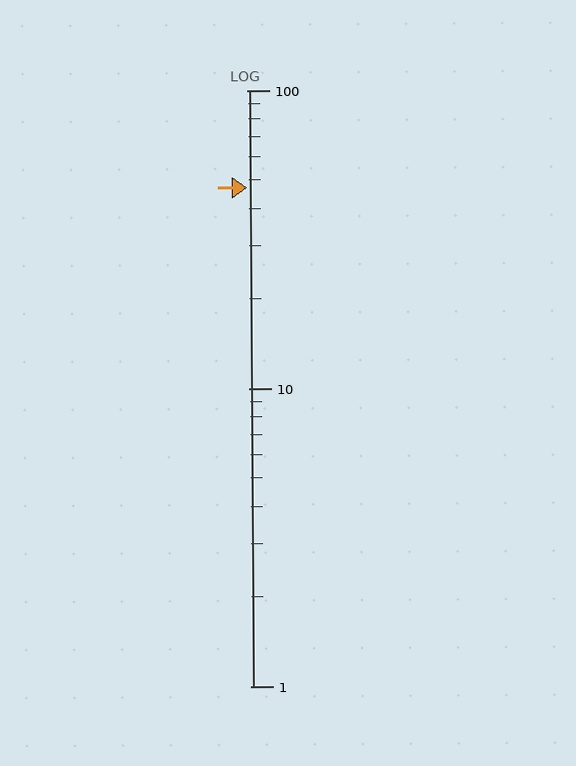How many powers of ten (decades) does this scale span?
The scale spans 2 decades, from 1 to 100.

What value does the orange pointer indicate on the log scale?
The pointer indicates approximately 47.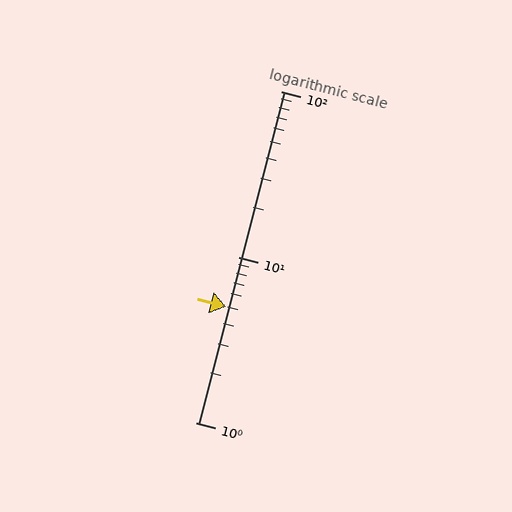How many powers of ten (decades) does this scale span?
The scale spans 2 decades, from 1 to 100.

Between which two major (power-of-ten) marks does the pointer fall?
The pointer is between 1 and 10.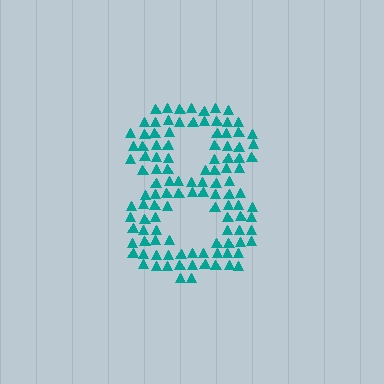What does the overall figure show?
The overall figure shows the digit 8.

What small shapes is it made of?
It is made of small triangles.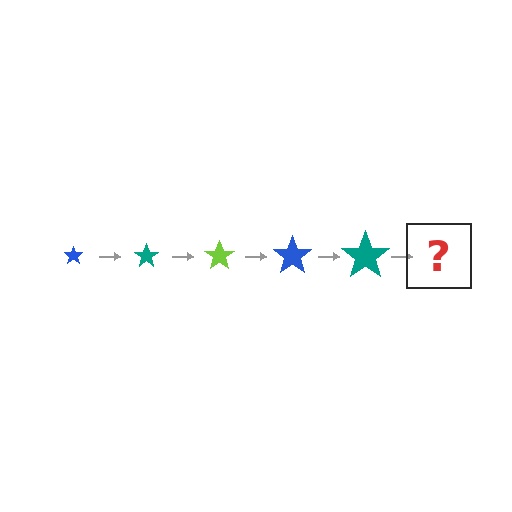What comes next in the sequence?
The next element should be a lime star, larger than the previous one.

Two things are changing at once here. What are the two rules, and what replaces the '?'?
The two rules are that the star grows larger each step and the color cycles through blue, teal, and lime. The '?' should be a lime star, larger than the previous one.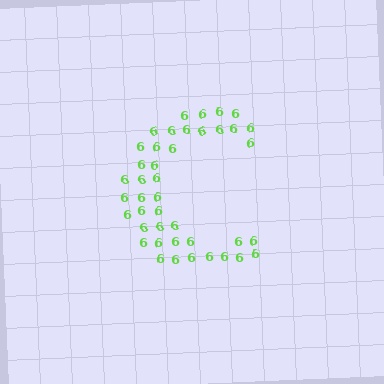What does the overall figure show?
The overall figure shows the letter C.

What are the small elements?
The small elements are digit 6's.